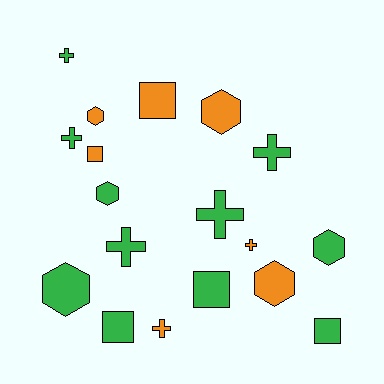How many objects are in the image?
There are 18 objects.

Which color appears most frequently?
Green, with 11 objects.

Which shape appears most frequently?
Cross, with 7 objects.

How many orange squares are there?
There are 2 orange squares.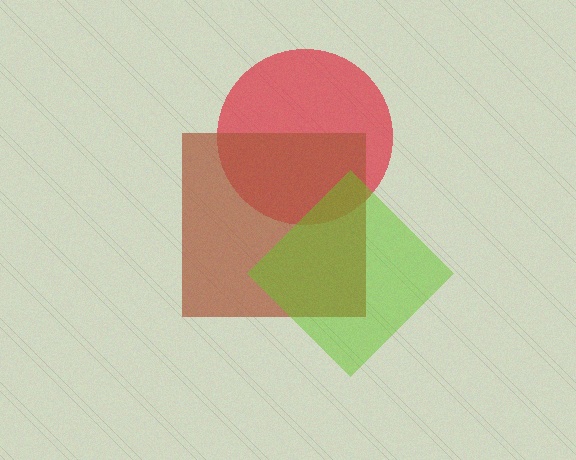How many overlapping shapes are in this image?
There are 3 overlapping shapes in the image.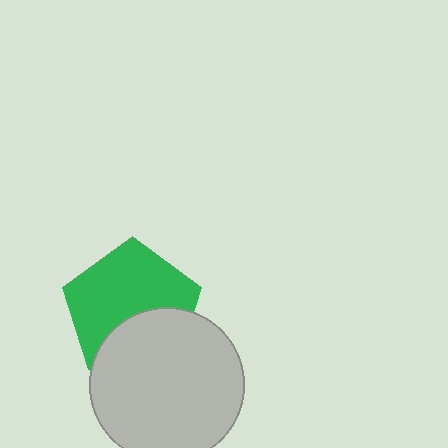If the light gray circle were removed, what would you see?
You would see the complete green pentagon.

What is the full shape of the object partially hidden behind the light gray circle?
The partially hidden object is a green pentagon.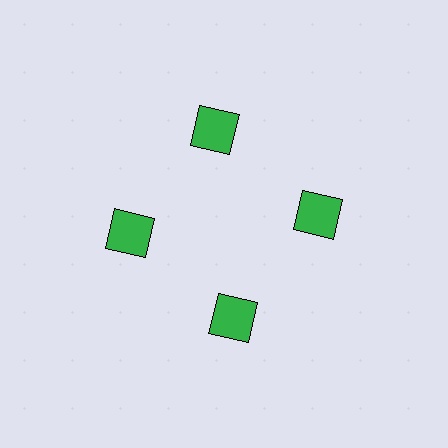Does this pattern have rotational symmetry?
Yes, this pattern has 4-fold rotational symmetry. It looks the same after rotating 90 degrees around the center.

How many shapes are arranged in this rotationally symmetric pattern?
There are 4 shapes, arranged in 4 groups of 1.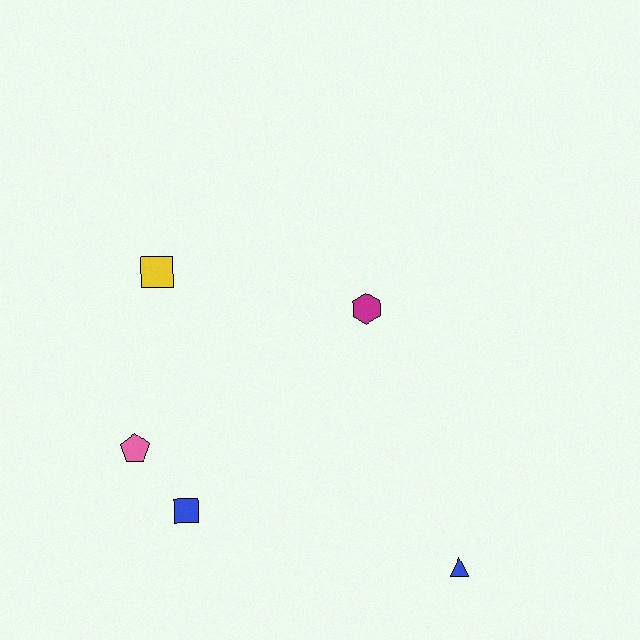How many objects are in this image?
There are 5 objects.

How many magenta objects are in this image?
There is 1 magenta object.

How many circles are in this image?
There are no circles.